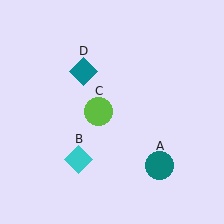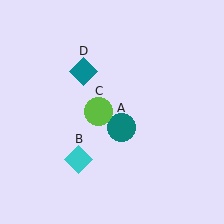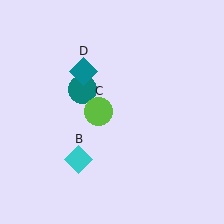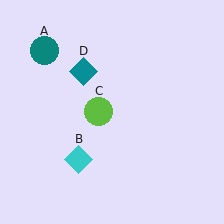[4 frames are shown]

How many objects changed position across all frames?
1 object changed position: teal circle (object A).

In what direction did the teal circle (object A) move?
The teal circle (object A) moved up and to the left.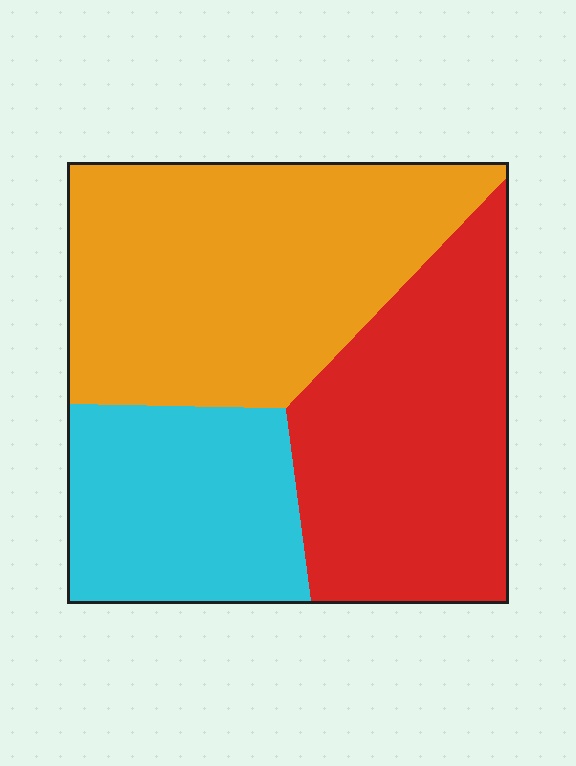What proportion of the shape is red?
Red takes up about one third (1/3) of the shape.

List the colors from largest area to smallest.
From largest to smallest: orange, red, cyan.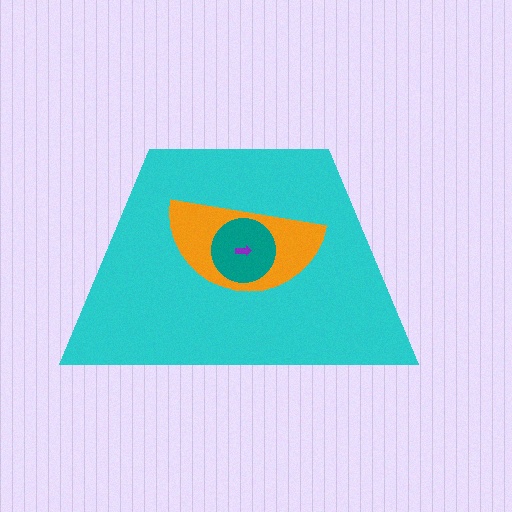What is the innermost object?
The purple arrow.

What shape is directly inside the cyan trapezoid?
The orange semicircle.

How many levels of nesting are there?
4.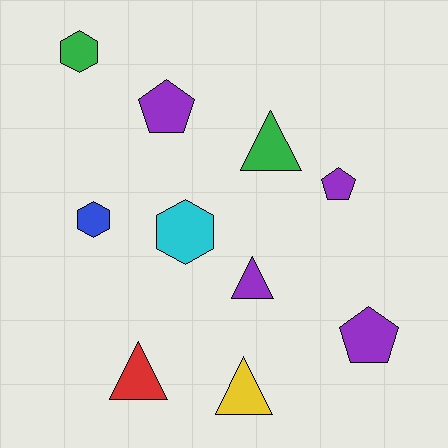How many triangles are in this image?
There are 4 triangles.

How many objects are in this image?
There are 10 objects.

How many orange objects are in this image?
There are no orange objects.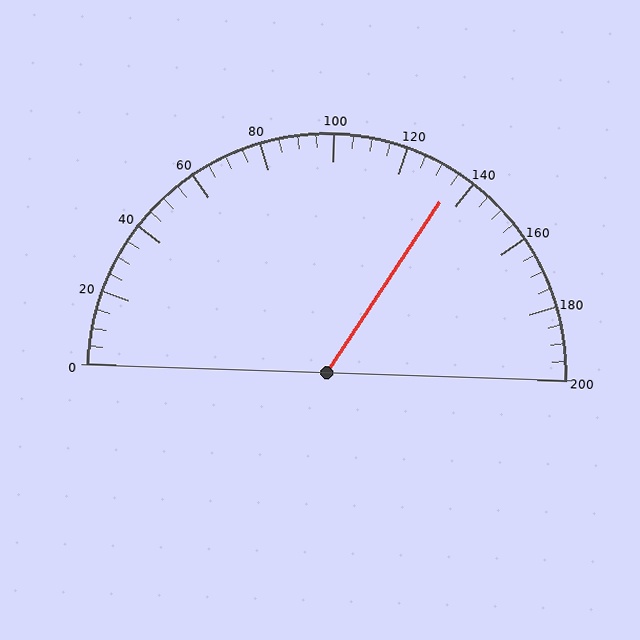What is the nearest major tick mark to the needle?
The nearest major tick mark is 140.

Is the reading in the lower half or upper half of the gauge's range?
The reading is in the upper half of the range (0 to 200).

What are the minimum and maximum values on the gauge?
The gauge ranges from 0 to 200.